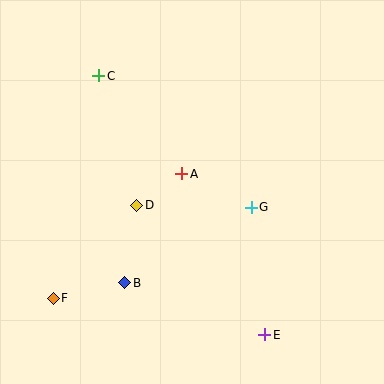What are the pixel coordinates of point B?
Point B is at (124, 283).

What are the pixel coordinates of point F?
Point F is at (53, 298).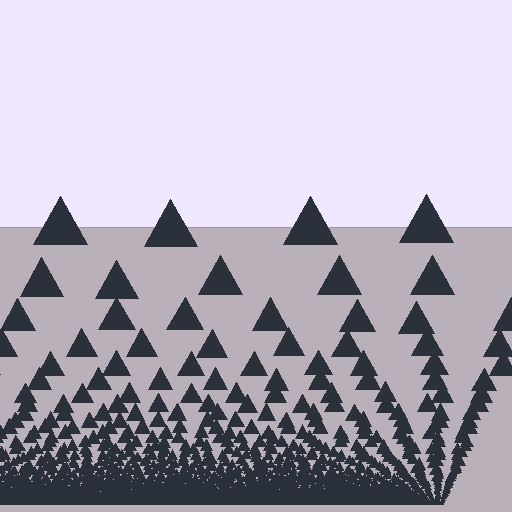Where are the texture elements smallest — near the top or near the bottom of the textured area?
Near the bottom.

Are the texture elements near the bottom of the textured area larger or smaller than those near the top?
Smaller. The gradient is inverted — elements near the bottom are smaller and denser.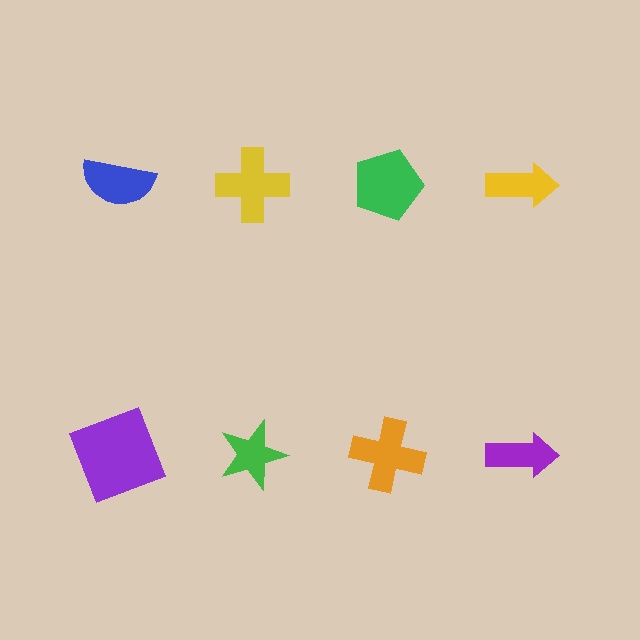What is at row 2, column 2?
A green star.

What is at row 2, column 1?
A purple square.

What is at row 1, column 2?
A yellow cross.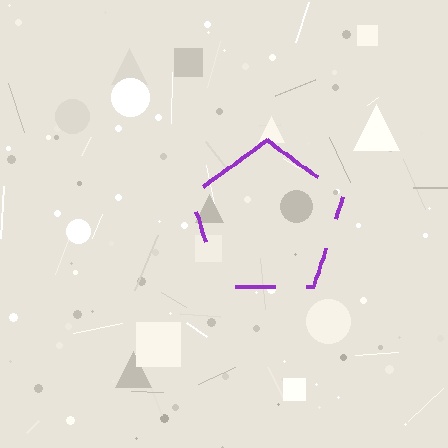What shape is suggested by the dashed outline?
The dashed outline suggests a pentagon.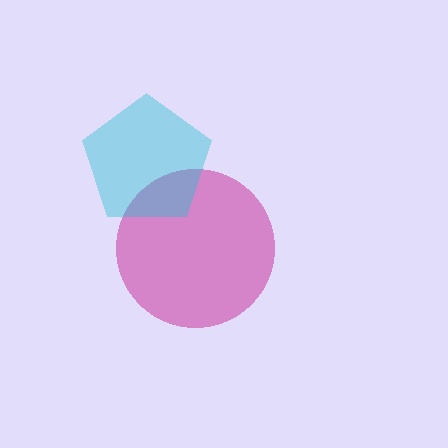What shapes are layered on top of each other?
The layered shapes are: a magenta circle, a cyan pentagon.